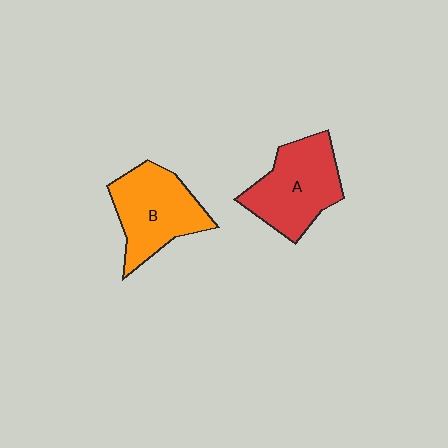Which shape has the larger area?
Shape A (red).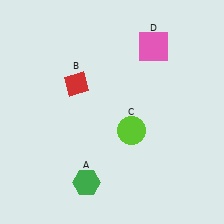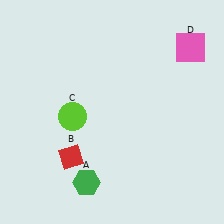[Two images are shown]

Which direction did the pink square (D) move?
The pink square (D) moved right.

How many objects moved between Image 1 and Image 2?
3 objects moved between the two images.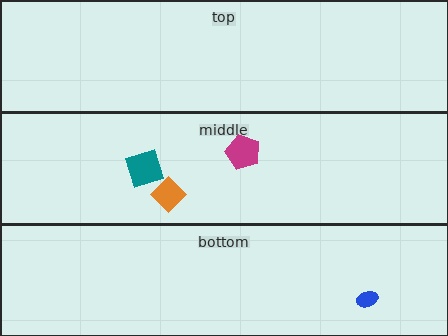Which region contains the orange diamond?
The middle region.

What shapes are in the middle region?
The orange diamond, the magenta pentagon, the teal square.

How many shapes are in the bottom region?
1.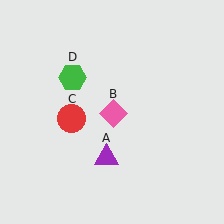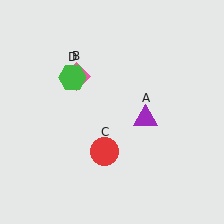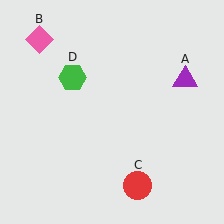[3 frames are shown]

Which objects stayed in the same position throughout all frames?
Green hexagon (object D) remained stationary.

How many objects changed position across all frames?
3 objects changed position: purple triangle (object A), pink diamond (object B), red circle (object C).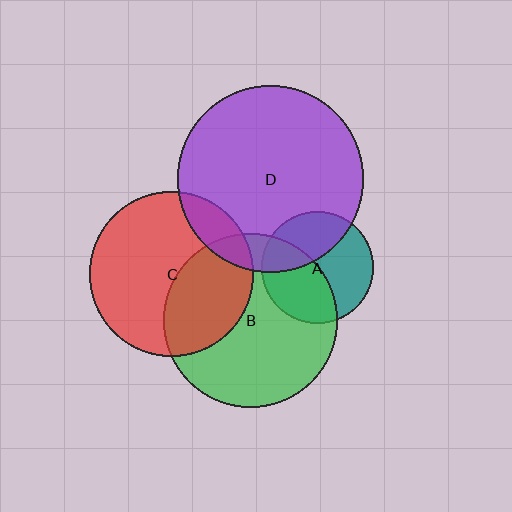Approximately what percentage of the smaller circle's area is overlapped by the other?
Approximately 10%.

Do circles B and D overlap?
Yes.